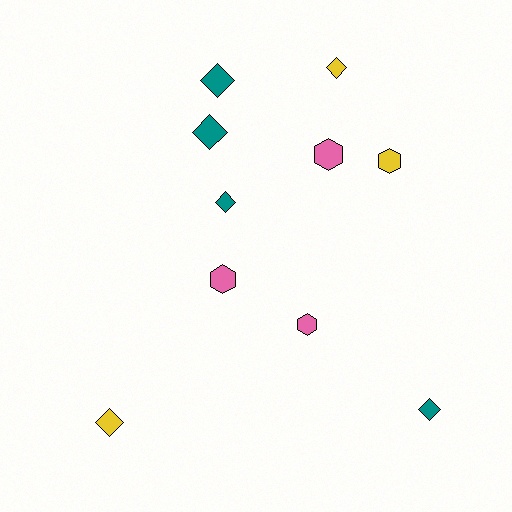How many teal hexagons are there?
There are no teal hexagons.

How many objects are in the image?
There are 10 objects.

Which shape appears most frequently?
Diamond, with 6 objects.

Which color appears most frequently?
Teal, with 4 objects.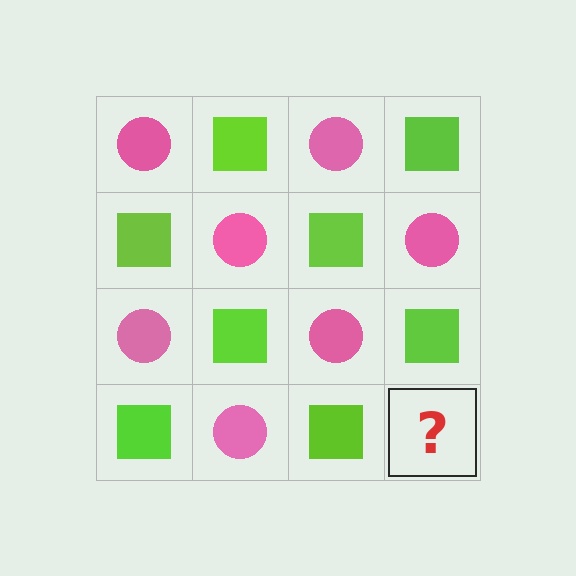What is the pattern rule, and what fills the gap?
The rule is that it alternates pink circle and lime square in a checkerboard pattern. The gap should be filled with a pink circle.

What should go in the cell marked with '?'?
The missing cell should contain a pink circle.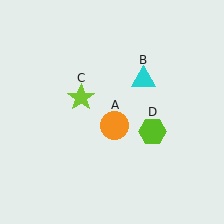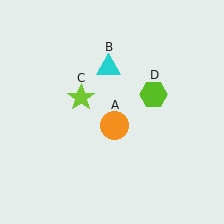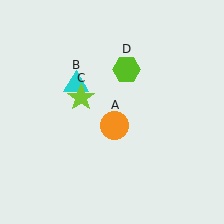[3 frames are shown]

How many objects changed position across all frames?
2 objects changed position: cyan triangle (object B), lime hexagon (object D).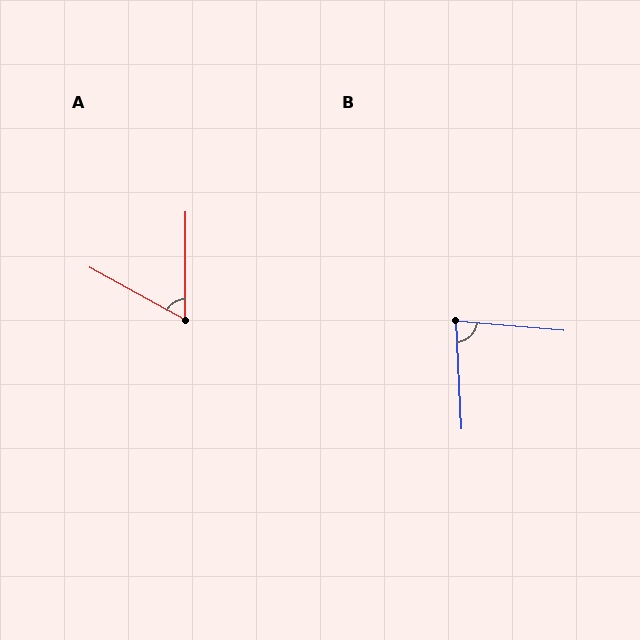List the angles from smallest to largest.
A (62°), B (82°).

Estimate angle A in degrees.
Approximately 62 degrees.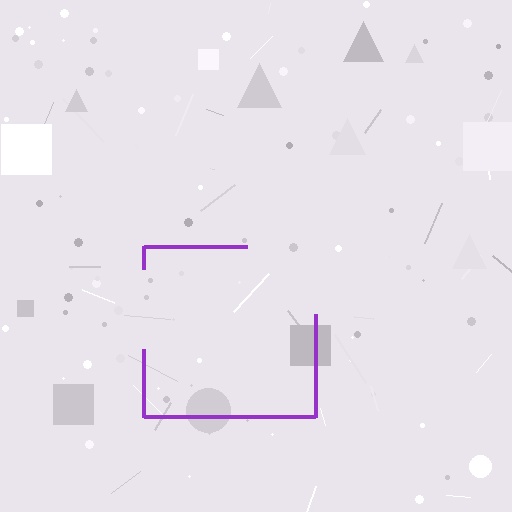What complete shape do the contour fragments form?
The contour fragments form a square.